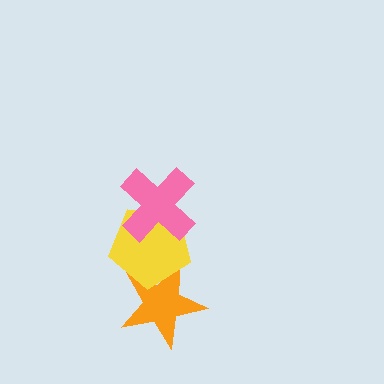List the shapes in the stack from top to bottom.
From top to bottom: the pink cross, the yellow pentagon, the orange star.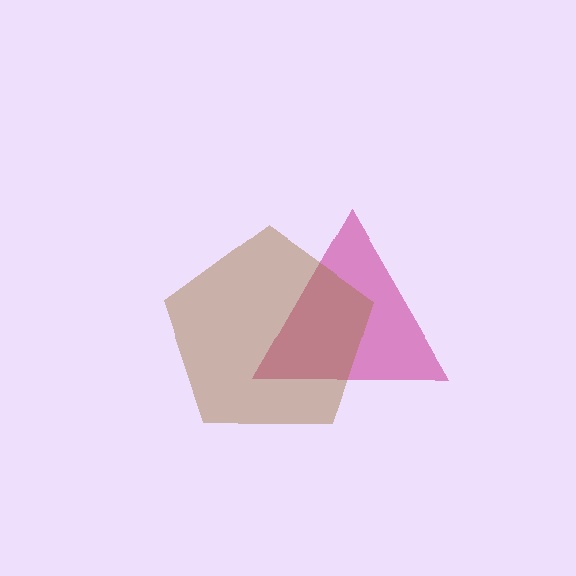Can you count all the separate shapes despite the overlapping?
Yes, there are 2 separate shapes.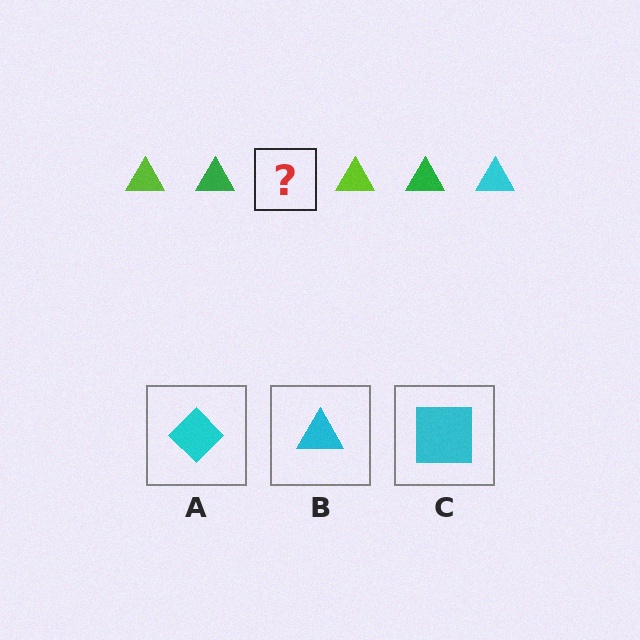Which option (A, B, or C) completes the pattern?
B.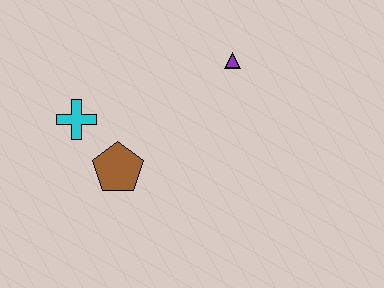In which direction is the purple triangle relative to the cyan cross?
The purple triangle is to the right of the cyan cross.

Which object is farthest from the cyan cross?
The purple triangle is farthest from the cyan cross.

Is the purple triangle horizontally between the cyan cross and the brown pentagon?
No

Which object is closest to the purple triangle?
The brown pentagon is closest to the purple triangle.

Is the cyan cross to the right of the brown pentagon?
No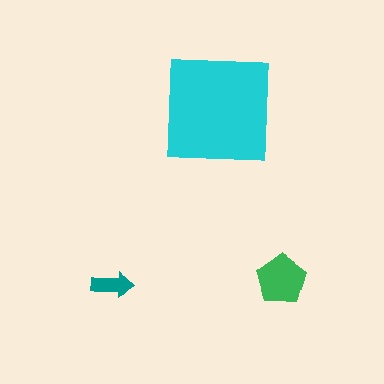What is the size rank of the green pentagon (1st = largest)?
2nd.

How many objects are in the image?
There are 3 objects in the image.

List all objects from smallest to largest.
The teal arrow, the green pentagon, the cyan square.